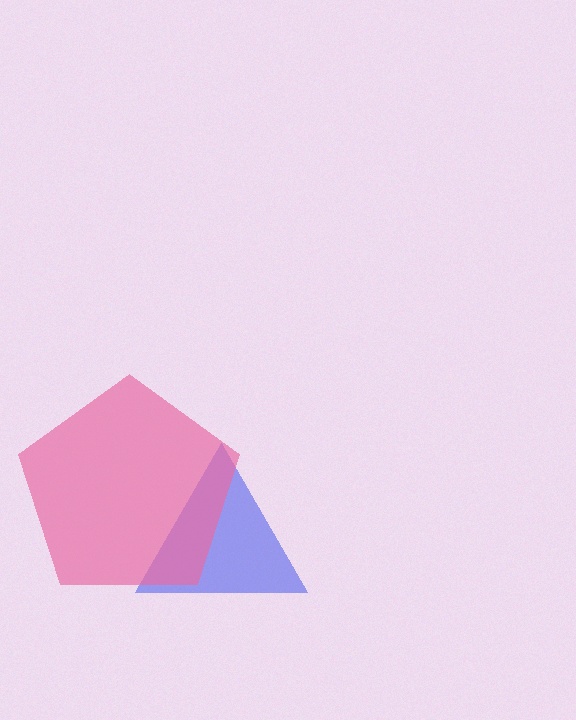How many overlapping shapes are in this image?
There are 2 overlapping shapes in the image.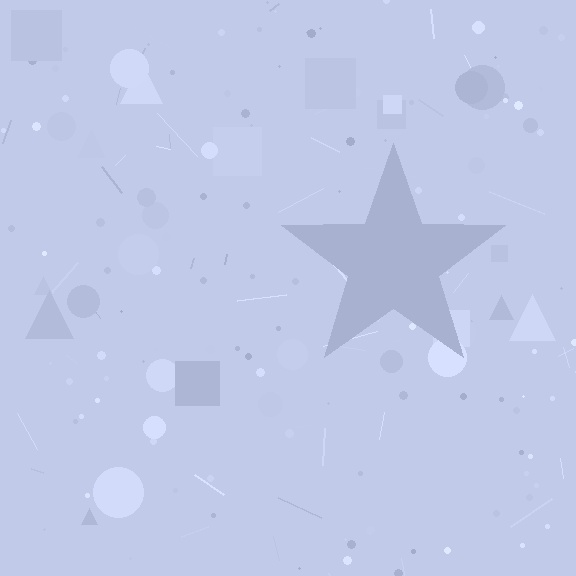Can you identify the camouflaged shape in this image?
The camouflaged shape is a star.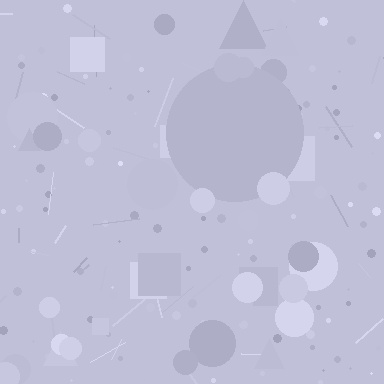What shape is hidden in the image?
A circle is hidden in the image.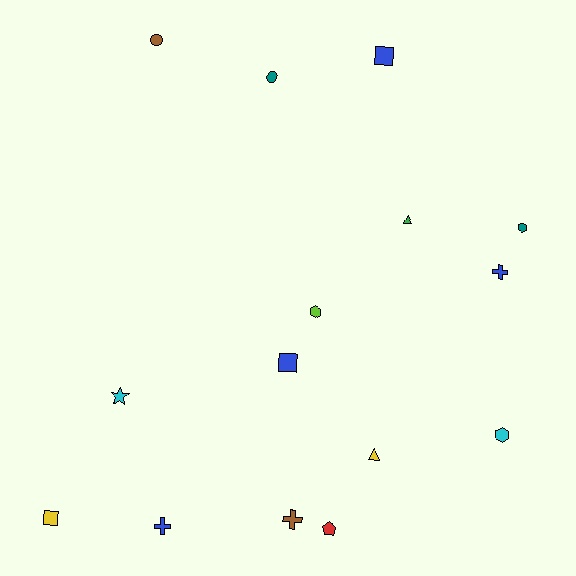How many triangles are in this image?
There are 2 triangles.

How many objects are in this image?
There are 15 objects.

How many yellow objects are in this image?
There are 2 yellow objects.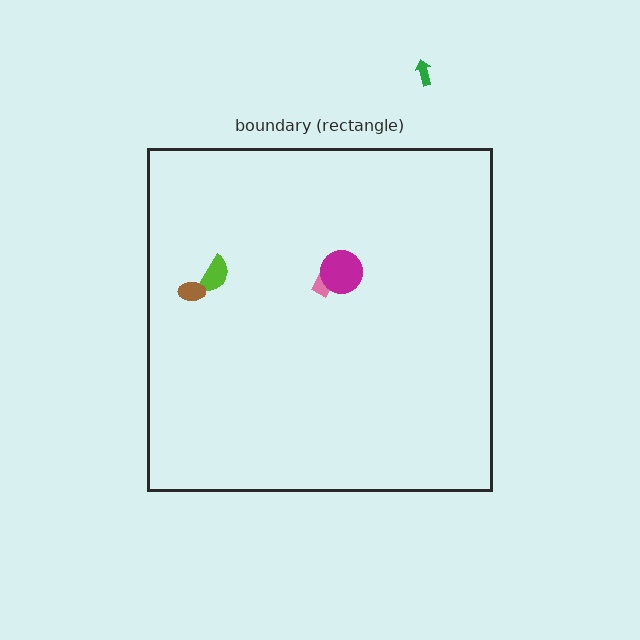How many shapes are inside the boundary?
4 inside, 1 outside.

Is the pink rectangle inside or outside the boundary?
Inside.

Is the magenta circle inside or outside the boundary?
Inside.